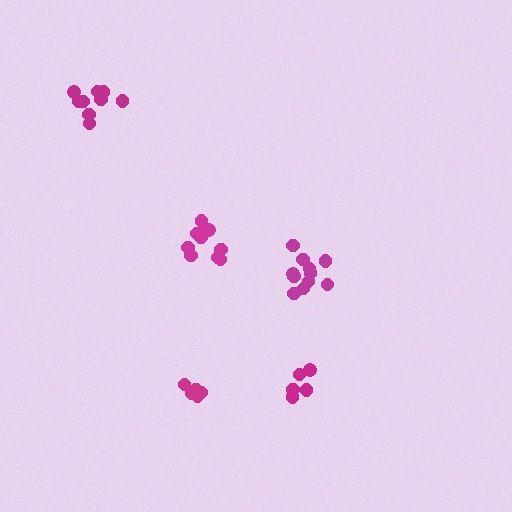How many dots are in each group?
Group 1: 5 dots, Group 2: 5 dots, Group 3: 11 dots, Group 4: 10 dots, Group 5: 9 dots (40 total).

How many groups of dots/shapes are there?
There are 5 groups.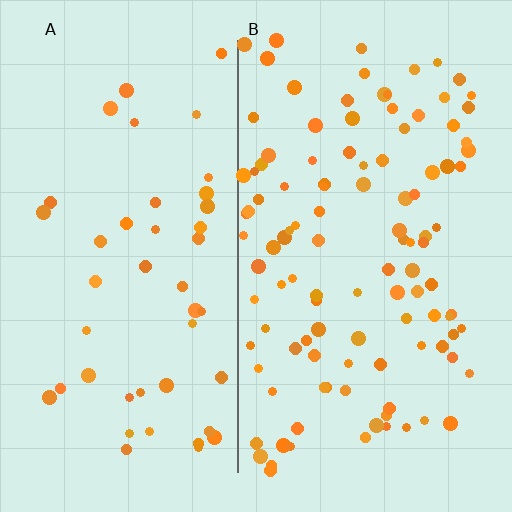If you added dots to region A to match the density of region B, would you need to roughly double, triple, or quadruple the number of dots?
Approximately triple.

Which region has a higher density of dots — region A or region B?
B (the right).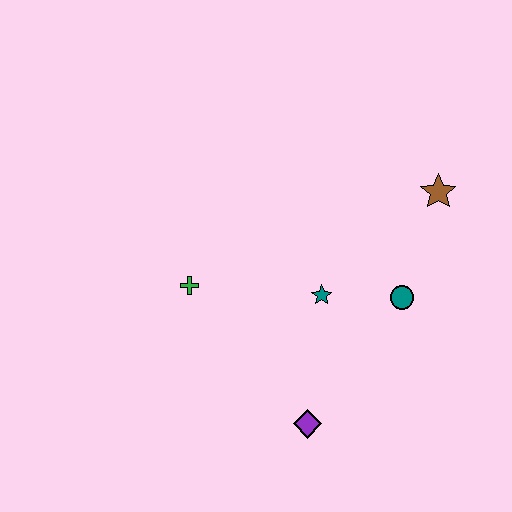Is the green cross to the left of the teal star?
Yes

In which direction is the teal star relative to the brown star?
The teal star is to the left of the brown star.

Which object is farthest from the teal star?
The brown star is farthest from the teal star.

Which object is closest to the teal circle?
The teal star is closest to the teal circle.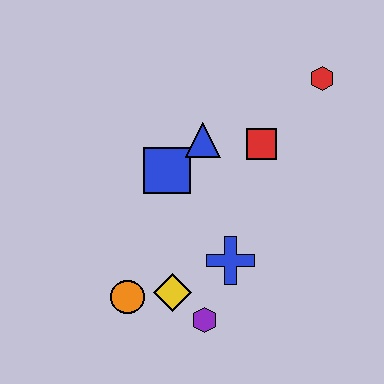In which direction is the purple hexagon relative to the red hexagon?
The purple hexagon is below the red hexagon.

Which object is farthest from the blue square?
The red hexagon is farthest from the blue square.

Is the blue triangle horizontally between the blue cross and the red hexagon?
No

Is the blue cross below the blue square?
Yes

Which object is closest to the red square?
The blue triangle is closest to the red square.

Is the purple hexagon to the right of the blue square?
Yes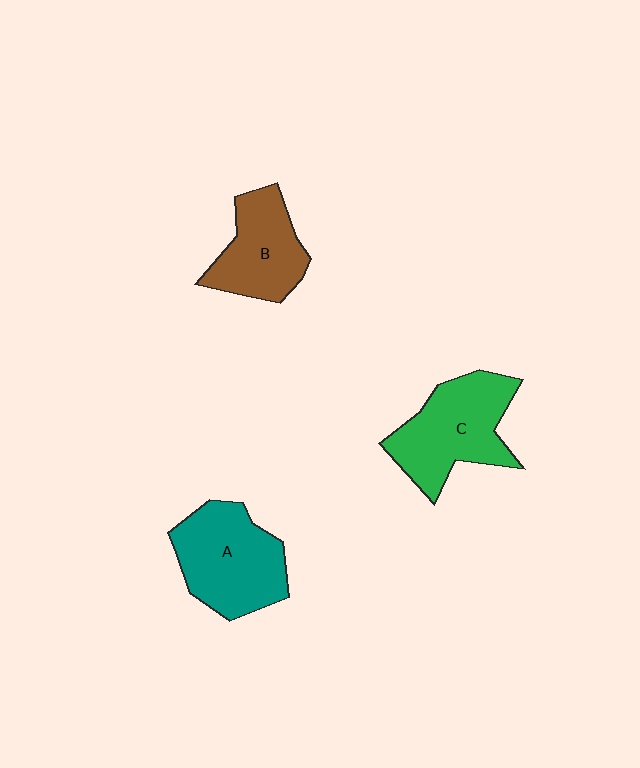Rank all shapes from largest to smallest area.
From largest to smallest: C (green), A (teal), B (brown).